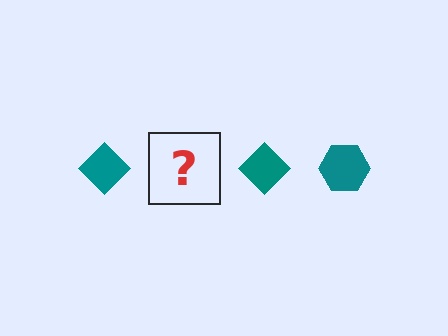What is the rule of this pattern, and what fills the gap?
The rule is that the pattern cycles through diamond, hexagon shapes in teal. The gap should be filled with a teal hexagon.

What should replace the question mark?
The question mark should be replaced with a teal hexagon.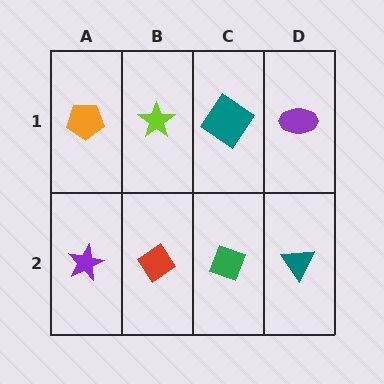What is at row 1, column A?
An orange pentagon.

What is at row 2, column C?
A green diamond.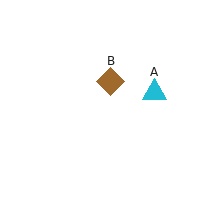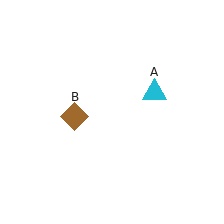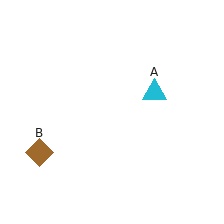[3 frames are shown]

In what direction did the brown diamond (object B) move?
The brown diamond (object B) moved down and to the left.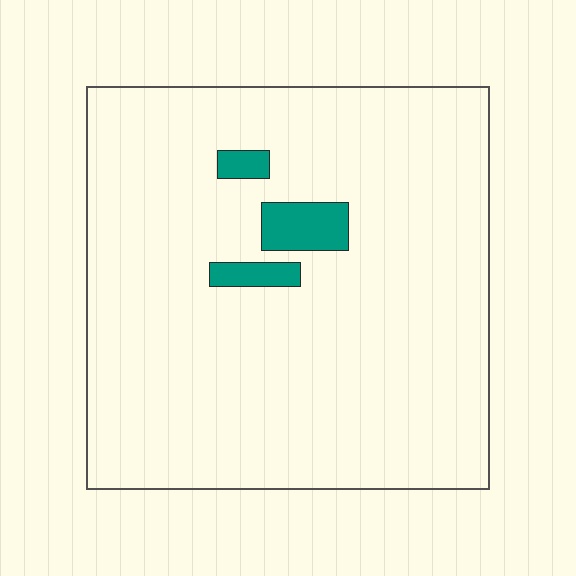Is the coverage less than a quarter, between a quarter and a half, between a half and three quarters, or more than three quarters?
Less than a quarter.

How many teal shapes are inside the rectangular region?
3.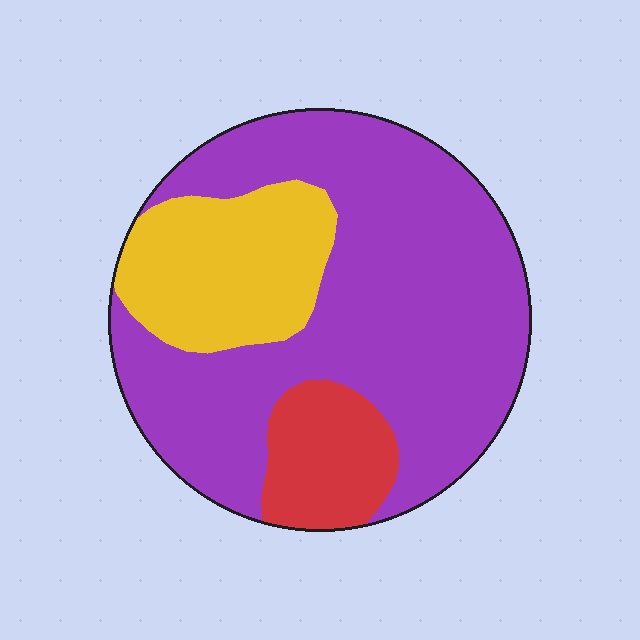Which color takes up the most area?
Purple, at roughly 65%.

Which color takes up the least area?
Red, at roughly 10%.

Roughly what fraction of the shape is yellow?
Yellow covers about 20% of the shape.